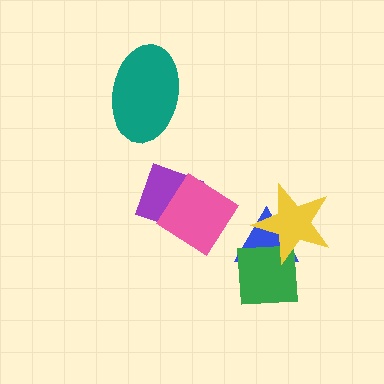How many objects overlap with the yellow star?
2 objects overlap with the yellow star.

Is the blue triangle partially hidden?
Yes, it is partially covered by another shape.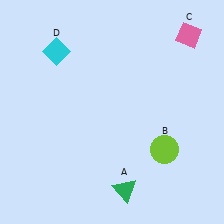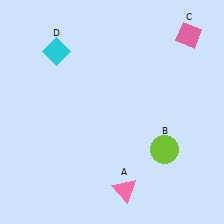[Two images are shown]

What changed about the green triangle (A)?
In Image 1, A is green. In Image 2, it changed to pink.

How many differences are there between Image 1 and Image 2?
There is 1 difference between the two images.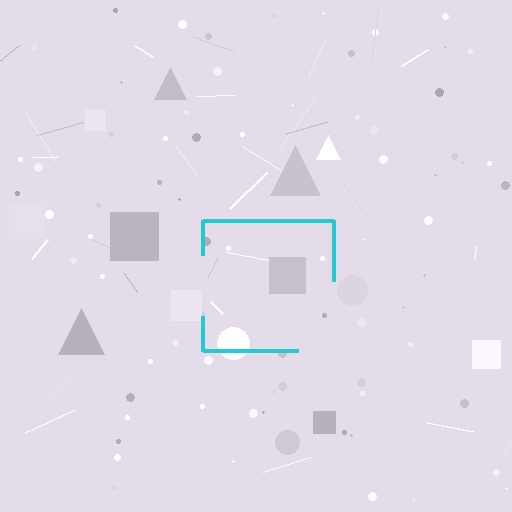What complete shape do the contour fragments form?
The contour fragments form a square.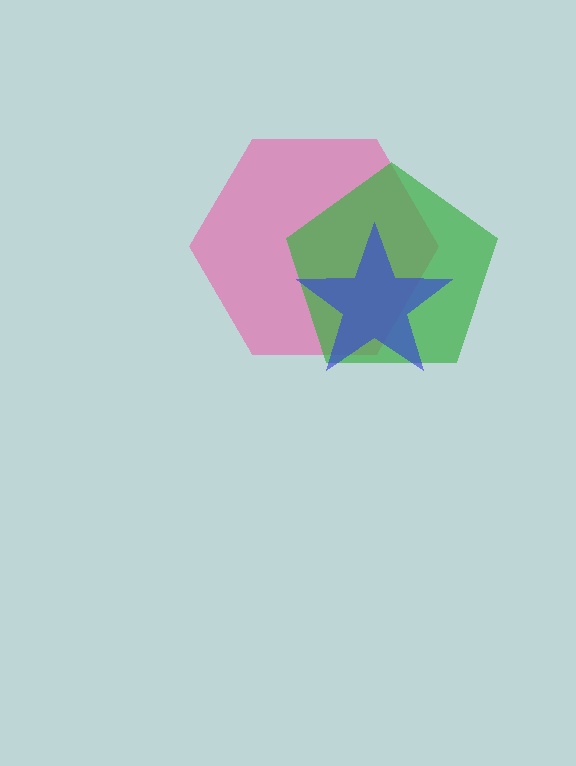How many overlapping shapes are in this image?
There are 3 overlapping shapes in the image.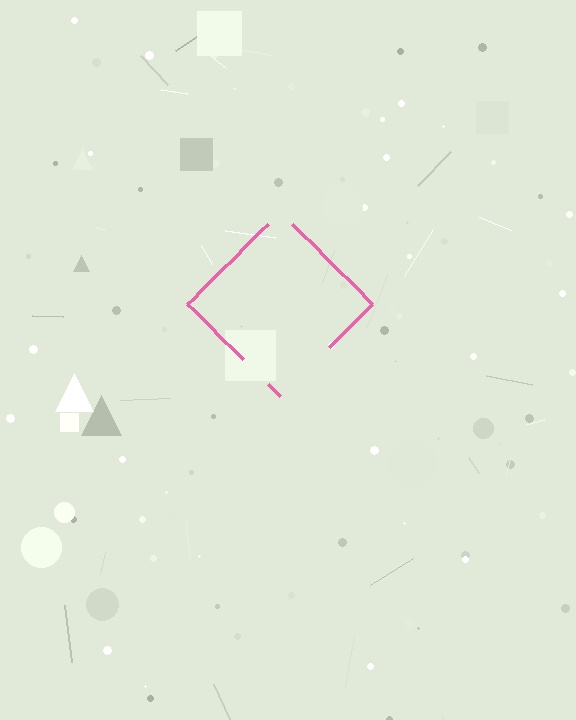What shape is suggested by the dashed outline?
The dashed outline suggests a diamond.